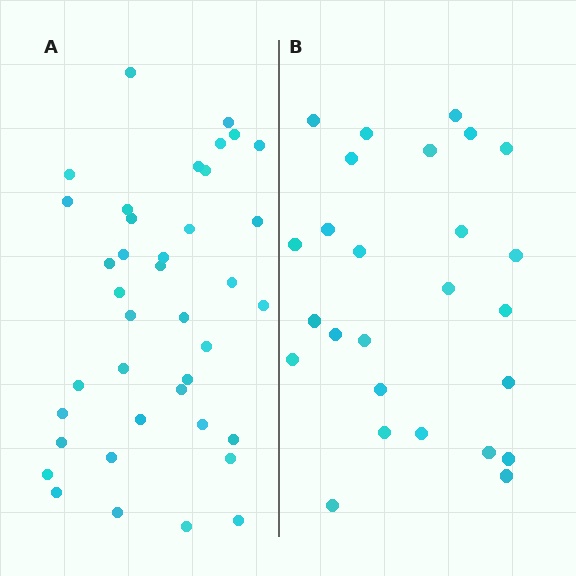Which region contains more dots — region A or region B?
Region A (the left region) has more dots.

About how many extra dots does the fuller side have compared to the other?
Region A has approximately 15 more dots than region B.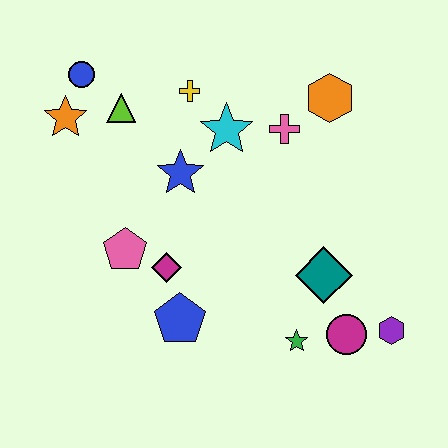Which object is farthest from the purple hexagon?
The blue circle is farthest from the purple hexagon.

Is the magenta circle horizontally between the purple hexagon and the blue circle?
Yes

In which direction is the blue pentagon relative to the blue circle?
The blue pentagon is below the blue circle.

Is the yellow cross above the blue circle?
No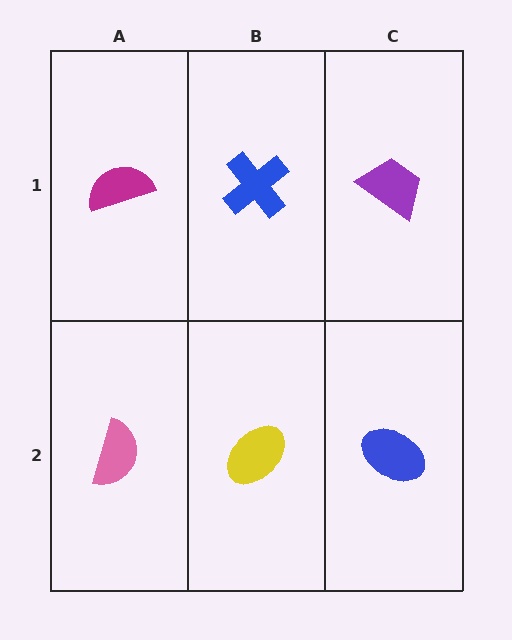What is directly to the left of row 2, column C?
A yellow ellipse.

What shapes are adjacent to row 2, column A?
A magenta semicircle (row 1, column A), a yellow ellipse (row 2, column B).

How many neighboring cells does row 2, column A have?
2.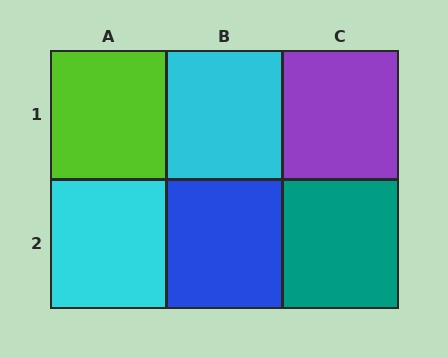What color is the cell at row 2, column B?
Blue.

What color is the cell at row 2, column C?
Teal.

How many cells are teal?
1 cell is teal.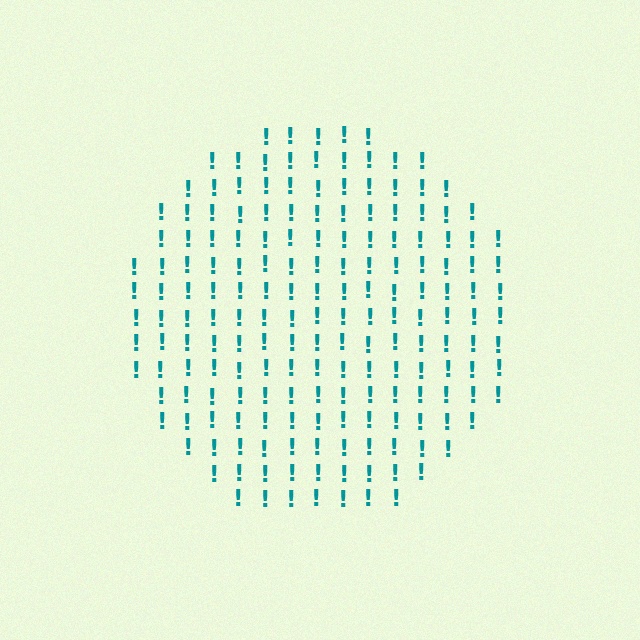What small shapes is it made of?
It is made of small exclamation marks.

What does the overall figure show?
The overall figure shows a circle.